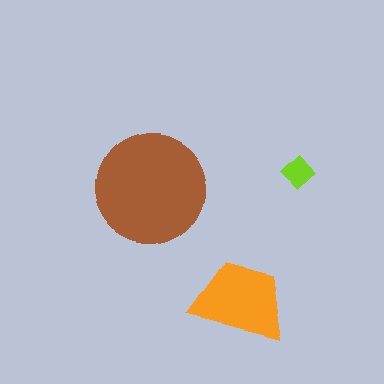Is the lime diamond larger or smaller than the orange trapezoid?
Smaller.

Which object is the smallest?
The lime diamond.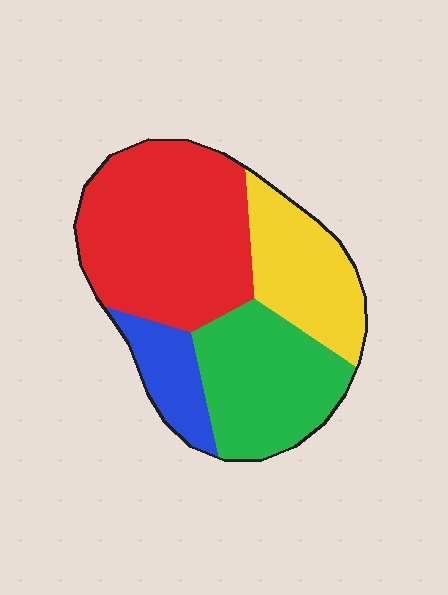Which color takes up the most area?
Red, at roughly 40%.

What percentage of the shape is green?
Green covers 27% of the shape.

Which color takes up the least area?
Blue, at roughly 10%.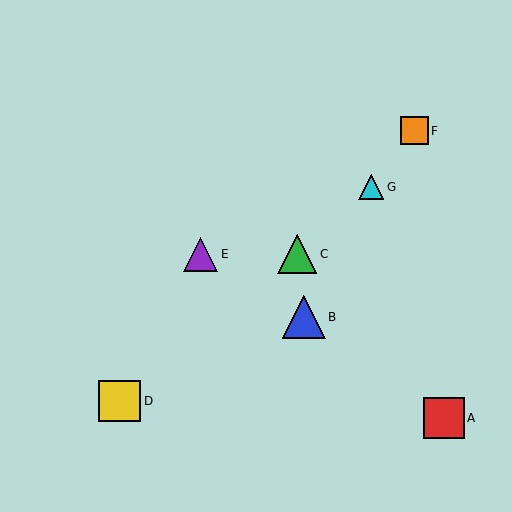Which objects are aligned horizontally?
Objects C, E are aligned horizontally.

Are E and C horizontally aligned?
Yes, both are at y≈254.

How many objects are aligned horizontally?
2 objects (C, E) are aligned horizontally.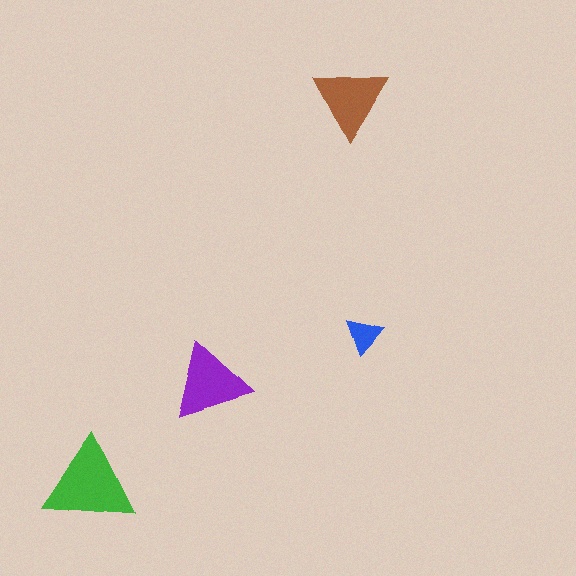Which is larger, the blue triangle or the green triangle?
The green one.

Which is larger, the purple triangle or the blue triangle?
The purple one.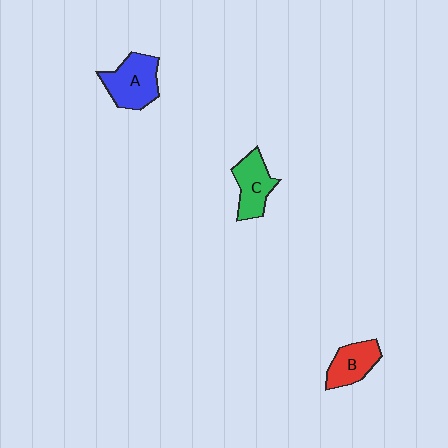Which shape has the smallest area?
Shape B (red).